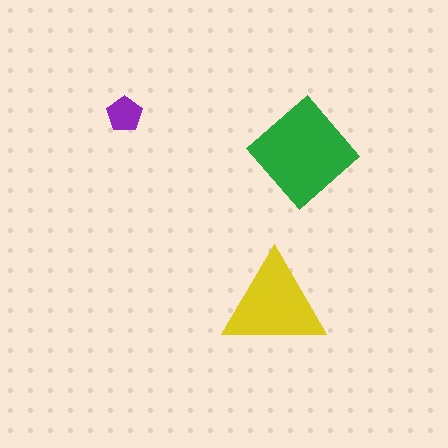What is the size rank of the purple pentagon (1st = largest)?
3rd.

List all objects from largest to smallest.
The green diamond, the yellow triangle, the purple pentagon.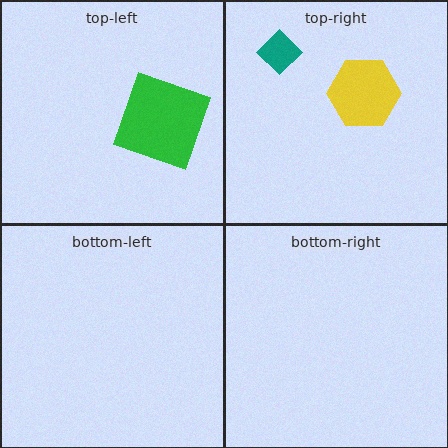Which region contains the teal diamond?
The top-right region.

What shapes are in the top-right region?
The teal diamond, the yellow hexagon.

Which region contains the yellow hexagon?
The top-right region.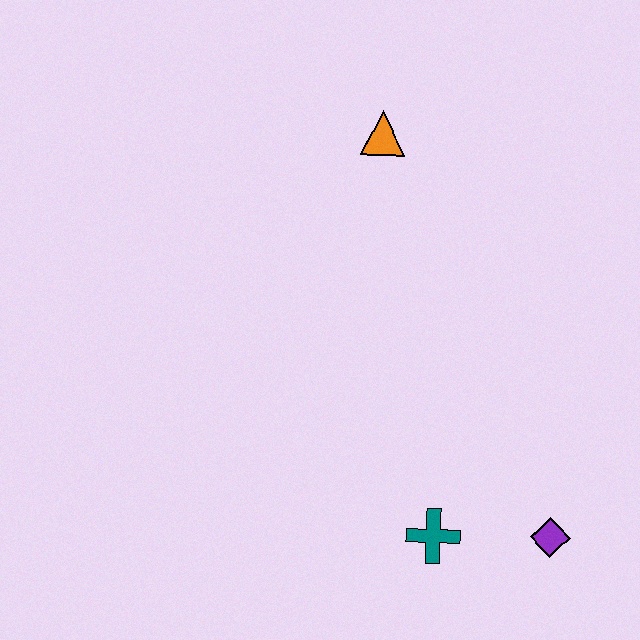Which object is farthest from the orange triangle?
The purple diamond is farthest from the orange triangle.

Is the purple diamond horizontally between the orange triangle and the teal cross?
No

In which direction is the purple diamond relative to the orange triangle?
The purple diamond is below the orange triangle.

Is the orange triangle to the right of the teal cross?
No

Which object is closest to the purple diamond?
The teal cross is closest to the purple diamond.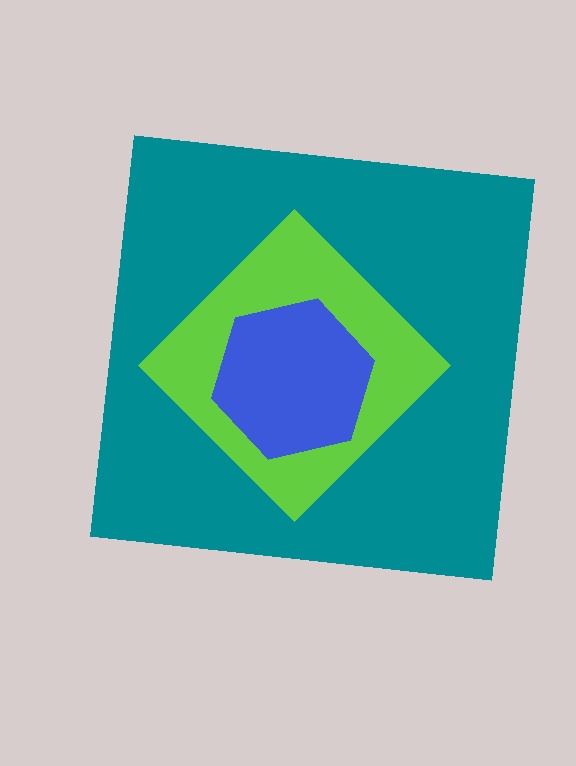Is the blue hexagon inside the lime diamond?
Yes.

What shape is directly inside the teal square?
The lime diamond.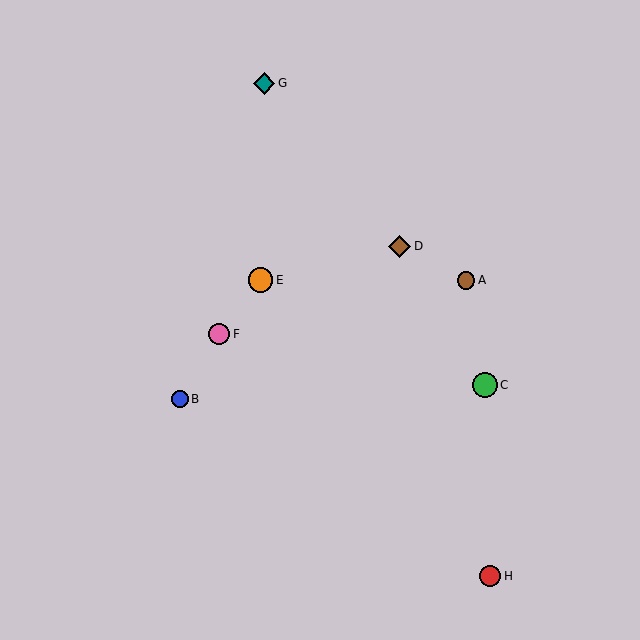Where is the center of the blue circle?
The center of the blue circle is at (180, 399).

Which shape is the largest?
The orange circle (labeled E) is the largest.